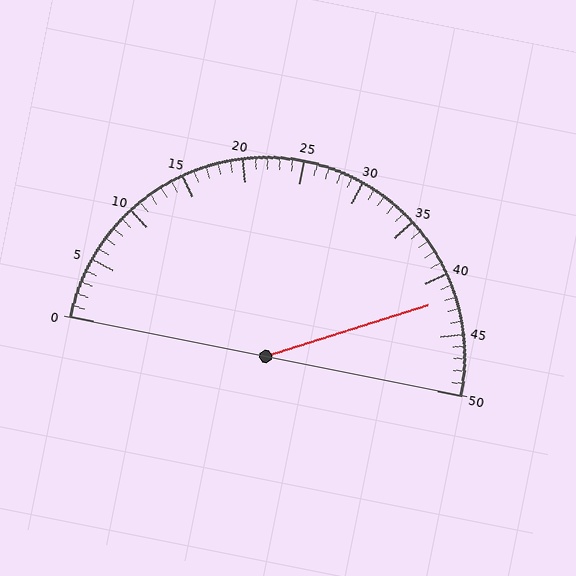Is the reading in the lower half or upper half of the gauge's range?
The reading is in the upper half of the range (0 to 50).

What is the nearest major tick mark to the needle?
The nearest major tick mark is 40.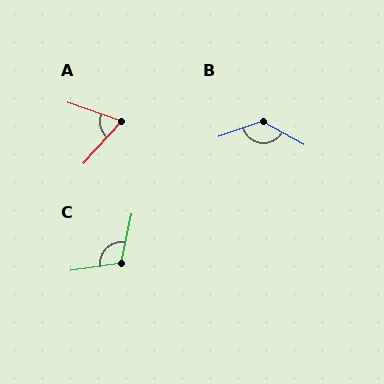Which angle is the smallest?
A, at approximately 67 degrees.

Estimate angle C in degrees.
Approximately 110 degrees.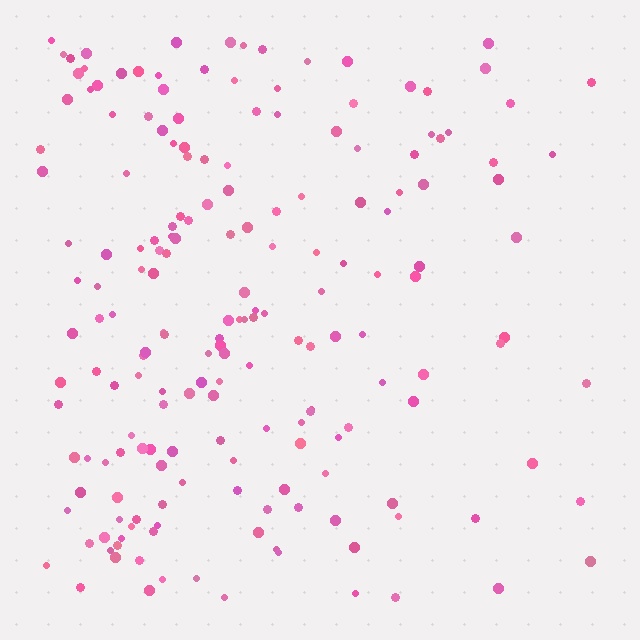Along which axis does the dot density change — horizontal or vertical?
Horizontal.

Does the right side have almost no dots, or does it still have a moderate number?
Still a moderate number, just noticeably fewer than the left.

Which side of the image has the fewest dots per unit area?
The right.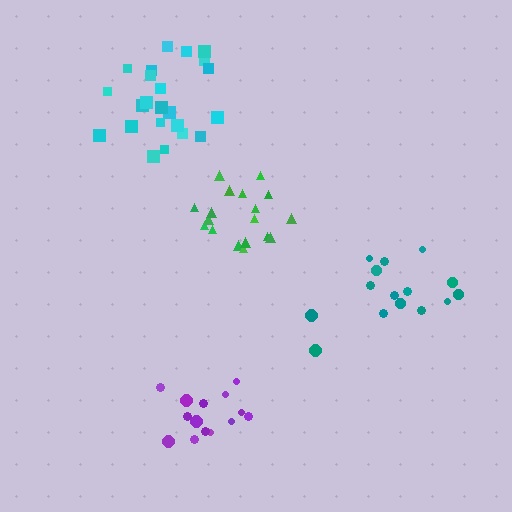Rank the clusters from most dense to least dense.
green, cyan, purple, teal.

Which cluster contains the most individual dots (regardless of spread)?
Cyan (24).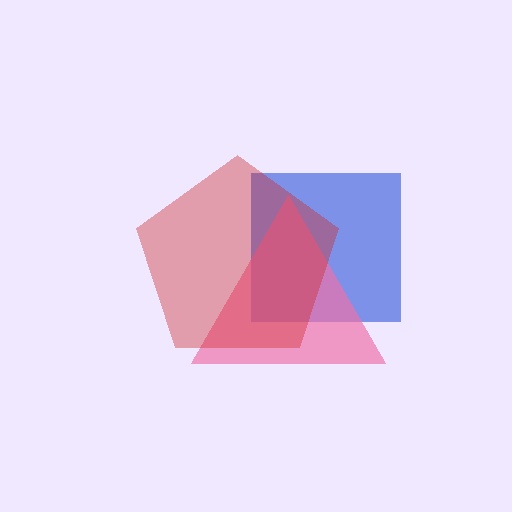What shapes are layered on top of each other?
The layered shapes are: a blue square, a pink triangle, a red pentagon.